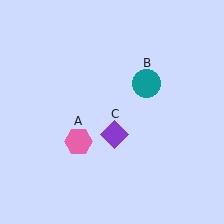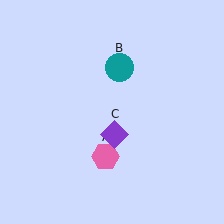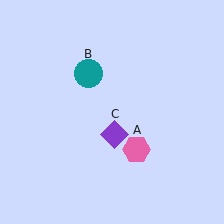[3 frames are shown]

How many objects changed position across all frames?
2 objects changed position: pink hexagon (object A), teal circle (object B).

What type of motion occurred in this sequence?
The pink hexagon (object A), teal circle (object B) rotated counterclockwise around the center of the scene.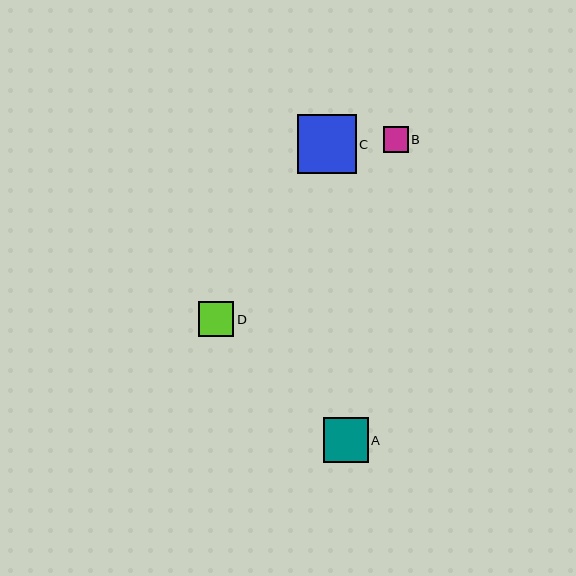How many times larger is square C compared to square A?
Square C is approximately 1.3 times the size of square A.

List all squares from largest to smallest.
From largest to smallest: C, A, D, B.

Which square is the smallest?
Square B is the smallest with a size of approximately 25 pixels.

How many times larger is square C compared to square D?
Square C is approximately 1.7 times the size of square D.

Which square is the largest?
Square C is the largest with a size of approximately 58 pixels.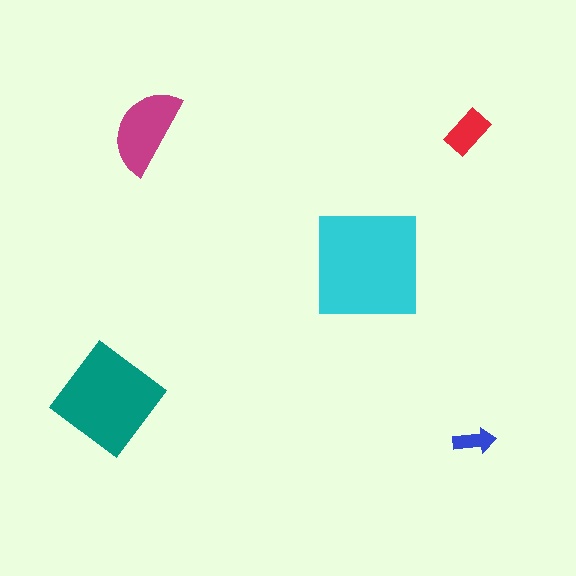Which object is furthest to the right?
The blue arrow is rightmost.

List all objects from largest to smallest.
The cyan square, the teal diamond, the magenta semicircle, the red rectangle, the blue arrow.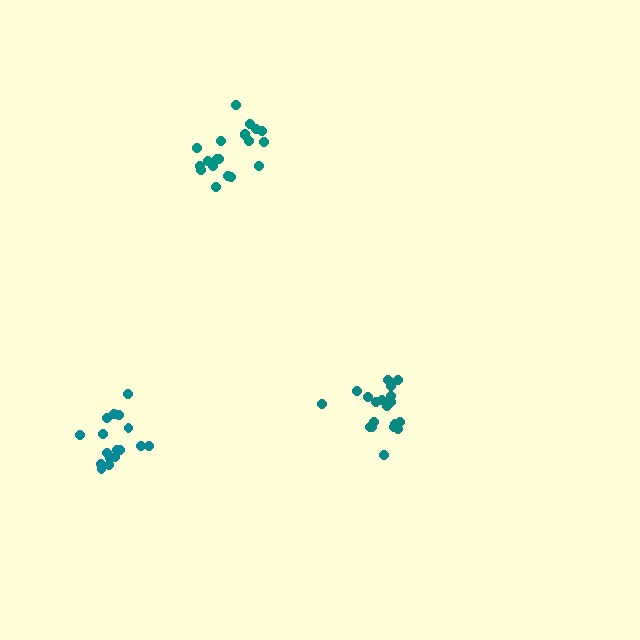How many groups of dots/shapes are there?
There are 3 groups.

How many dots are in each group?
Group 1: 20 dots, Group 2: 19 dots, Group 3: 18 dots (57 total).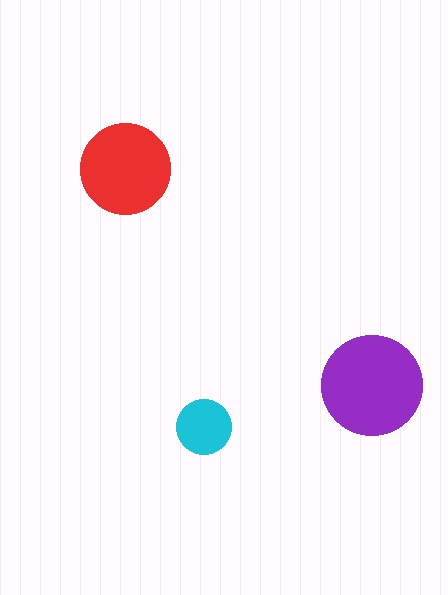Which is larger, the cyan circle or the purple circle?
The purple one.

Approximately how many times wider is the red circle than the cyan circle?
About 1.5 times wider.